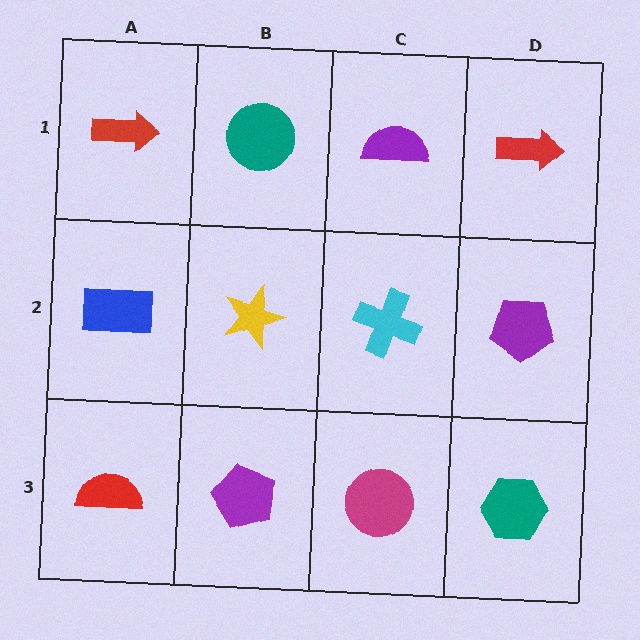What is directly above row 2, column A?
A red arrow.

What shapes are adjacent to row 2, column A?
A red arrow (row 1, column A), a red semicircle (row 3, column A), a yellow star (row 2, column B).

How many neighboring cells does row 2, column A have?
3.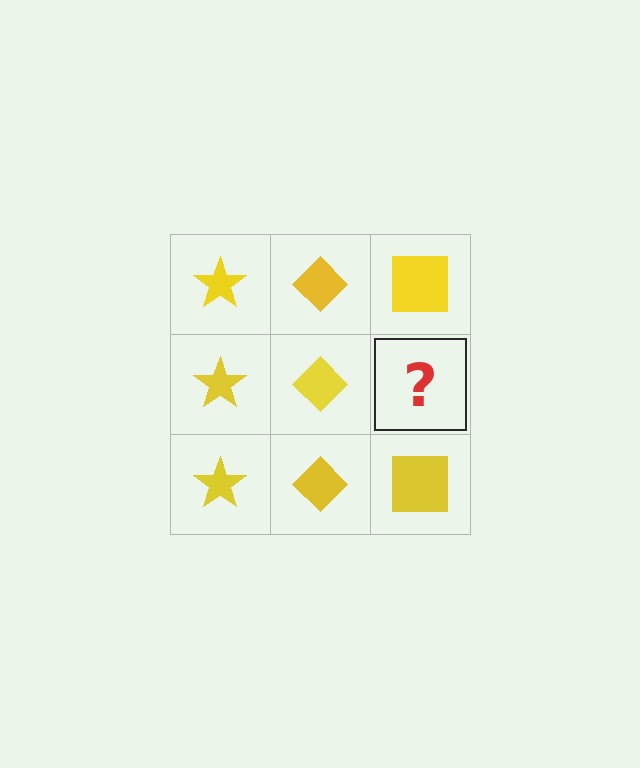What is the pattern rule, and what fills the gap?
The rule is that each column has a consistent shape. The gap should be filled with a yellow square.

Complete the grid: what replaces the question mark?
The question mark should be replaced with a yellow square.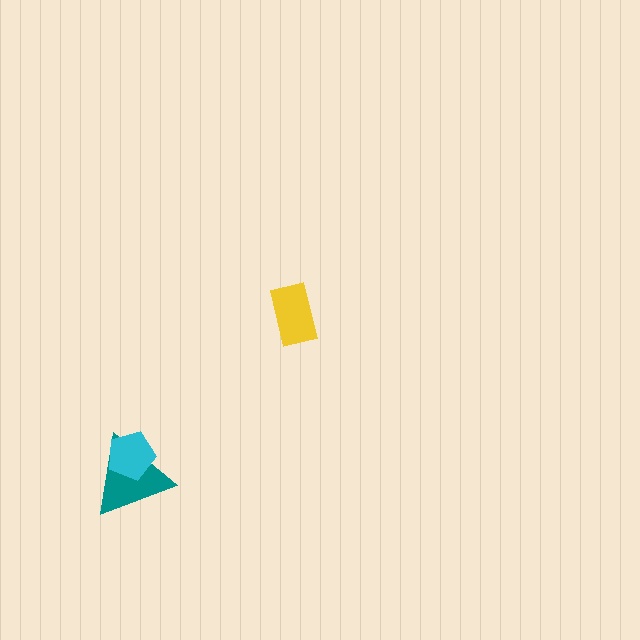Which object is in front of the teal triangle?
The cyan pentagon is in front of the teal triangle.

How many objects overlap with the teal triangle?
1 object overlaps with the teal triangle.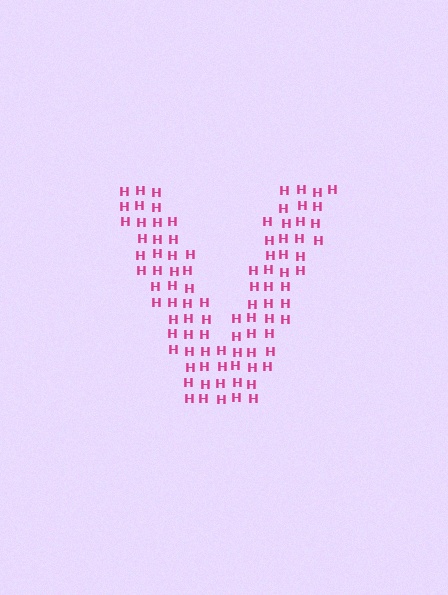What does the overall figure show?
The overall figure shows the letter V.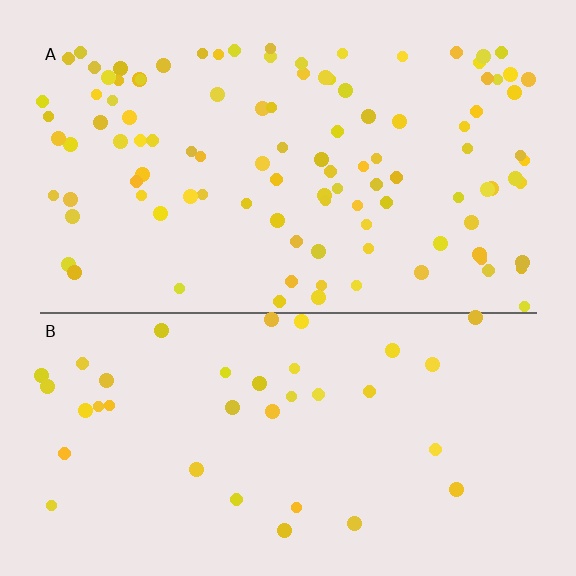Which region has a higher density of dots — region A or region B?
A (the top).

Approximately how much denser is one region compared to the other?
Approximately 2.9× — region A over region B.